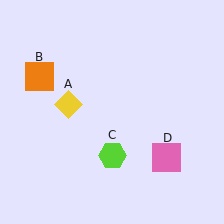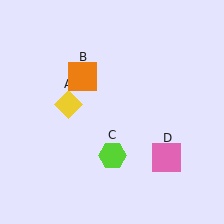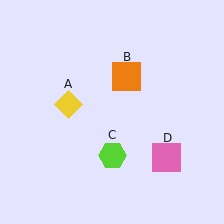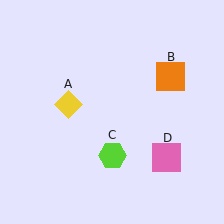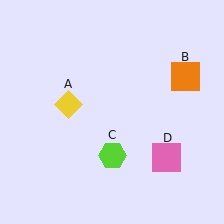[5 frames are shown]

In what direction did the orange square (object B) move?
The orange square (object B) moved right.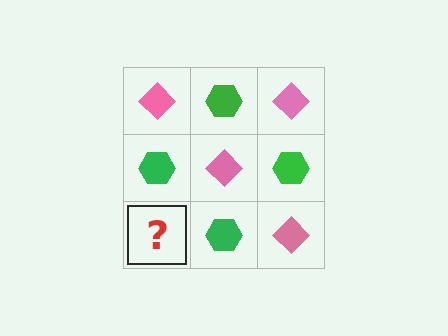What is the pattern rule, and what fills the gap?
The rule is that it alternates pink diamond and green hexagon in a checkerboard pattern. The gap should be filled with a pink diamond.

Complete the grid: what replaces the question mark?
The question mark should be replaced with a pink diamond.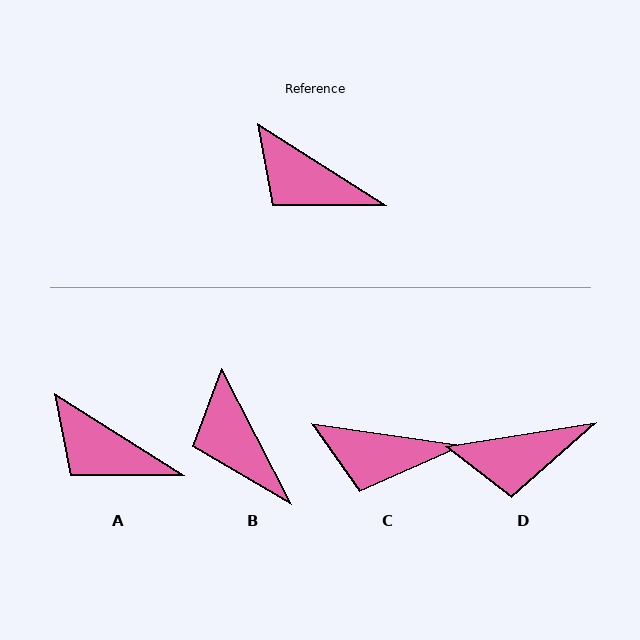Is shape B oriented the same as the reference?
No, it is off by about 30 degrees.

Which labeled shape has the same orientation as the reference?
A.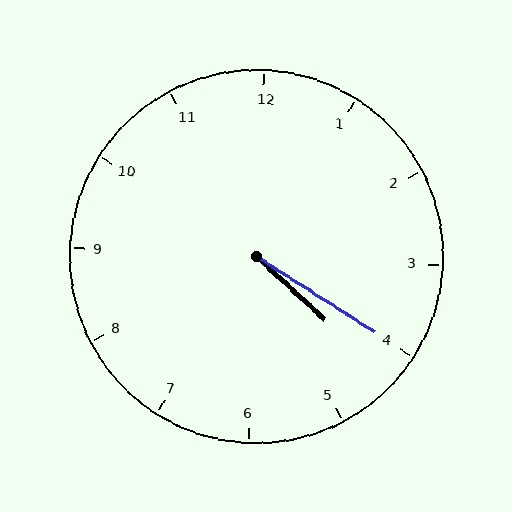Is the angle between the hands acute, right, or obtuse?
It is acute.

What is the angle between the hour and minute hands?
Approximately 10 degrees.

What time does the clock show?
4:20.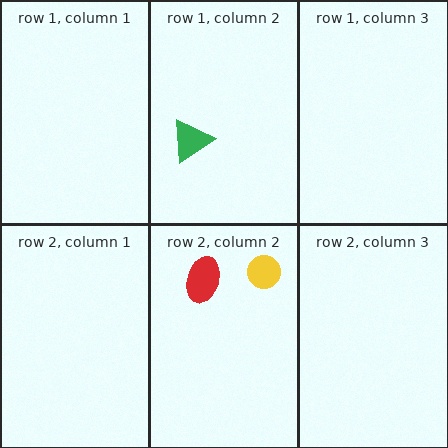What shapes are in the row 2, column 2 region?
The red ellipse, the yellow circle.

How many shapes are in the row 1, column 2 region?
1.